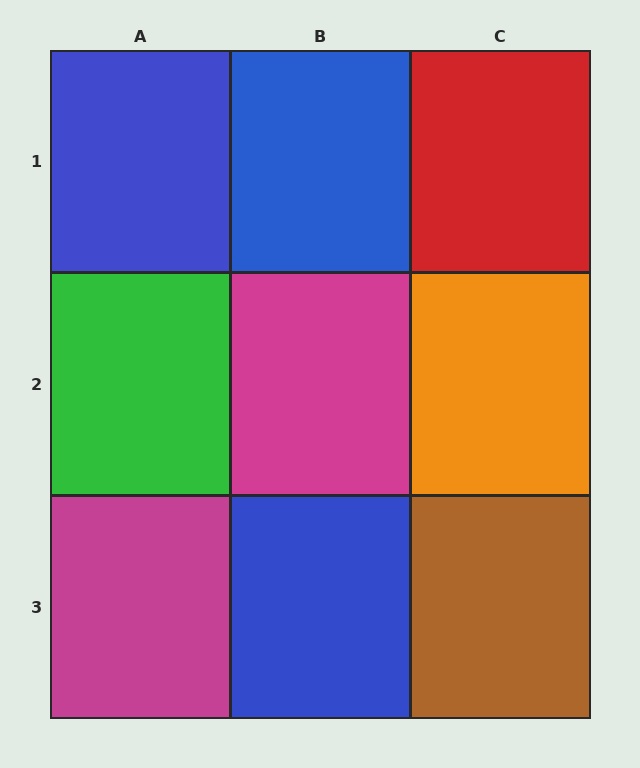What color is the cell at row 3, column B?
Blue.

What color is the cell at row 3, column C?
Brown.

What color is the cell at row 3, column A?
Magenta.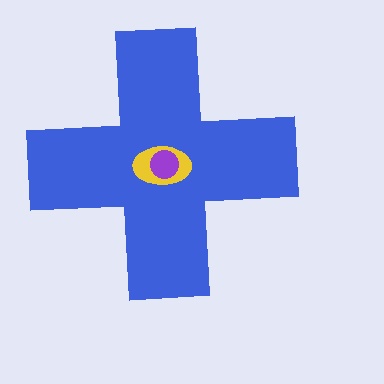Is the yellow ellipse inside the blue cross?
Yes.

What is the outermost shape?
The blue cross.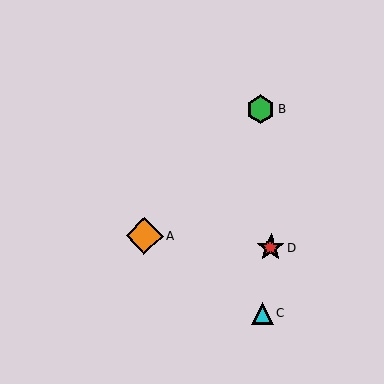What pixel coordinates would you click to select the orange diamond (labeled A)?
Click at (144, 236) to select the orange diamond A.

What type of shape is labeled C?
Shape C is a cyan triangle.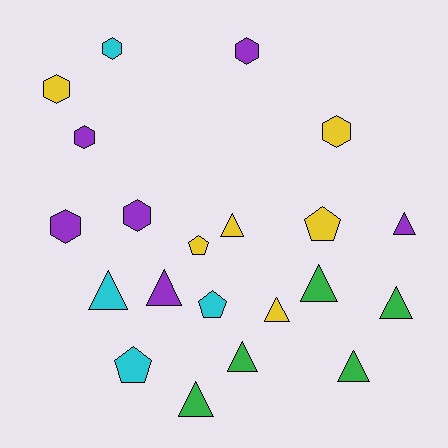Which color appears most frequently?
Purple, with 6 objects.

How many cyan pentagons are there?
There are 2 cyan pentagons.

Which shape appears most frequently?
Triangle, with 10 objects.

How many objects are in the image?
There are 21 objects.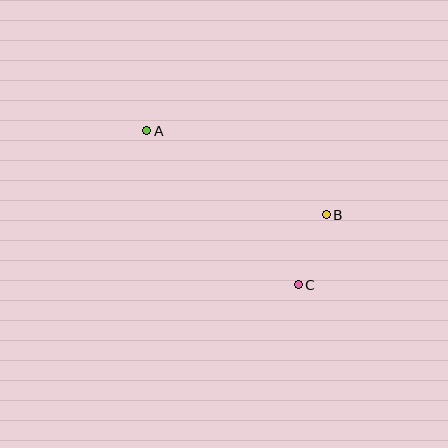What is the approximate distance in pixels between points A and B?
The distance between A and B is approximately 198 pixels.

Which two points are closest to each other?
Points B and C are closest to each other.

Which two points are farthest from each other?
Points A and C are farthest from each other.